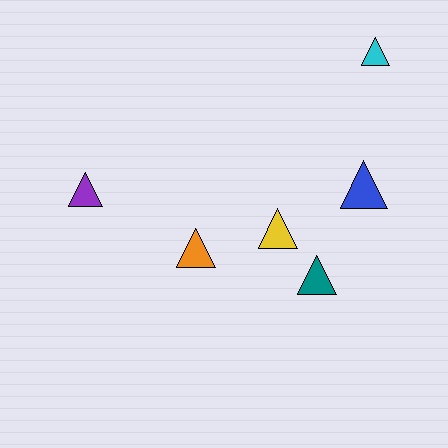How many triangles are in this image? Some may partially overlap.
There are 6 triangles.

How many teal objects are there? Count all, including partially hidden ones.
There is 1 teal object.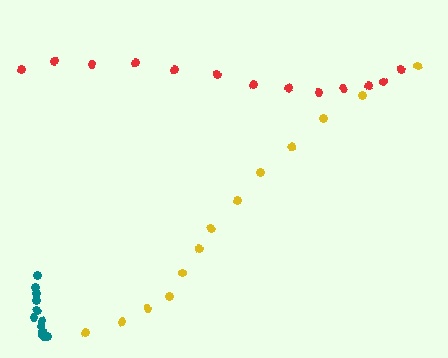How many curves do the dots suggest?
There are 3 distinct paths.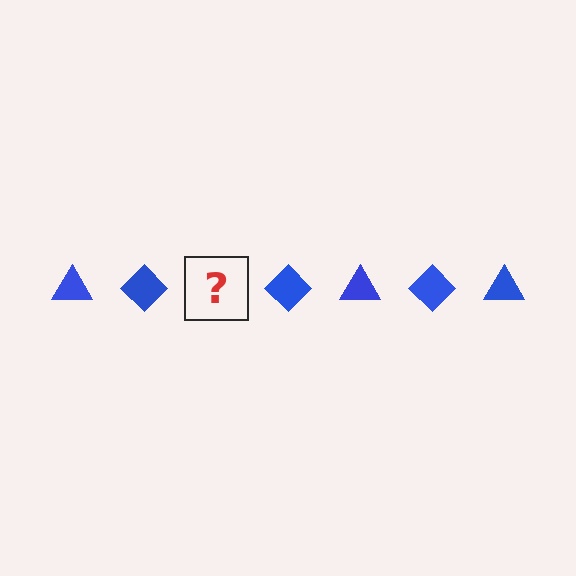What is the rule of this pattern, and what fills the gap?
The rule is that the pattern cycles through triangle, diamond shapes in blue. The gap should be filled with a blue triangle.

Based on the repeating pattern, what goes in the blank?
The blank should be a blue triangle.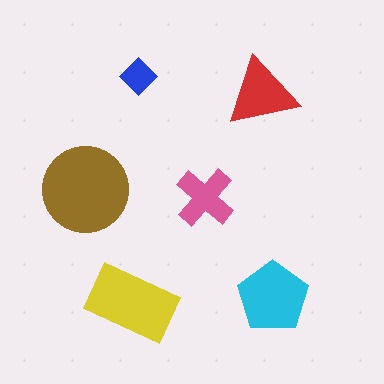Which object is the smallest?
The blue diamond.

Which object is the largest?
The brown circle.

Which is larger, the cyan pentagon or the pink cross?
The cyan pentagon.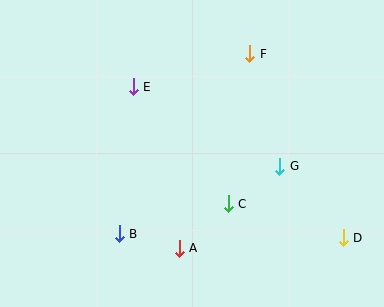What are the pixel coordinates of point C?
Point C is at (228, 204).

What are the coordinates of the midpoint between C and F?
The midpoint between C and F is at (239, 129).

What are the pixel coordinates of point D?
Point D is at (343, 238).